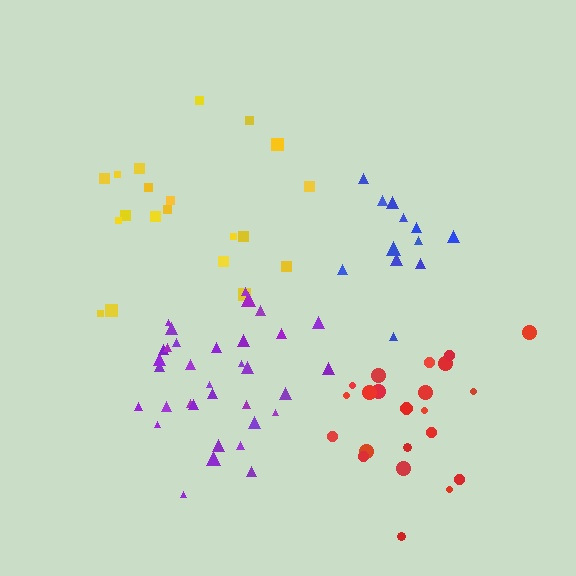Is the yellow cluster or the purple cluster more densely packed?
Purple.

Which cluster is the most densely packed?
Blue.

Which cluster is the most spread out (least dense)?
Yellow.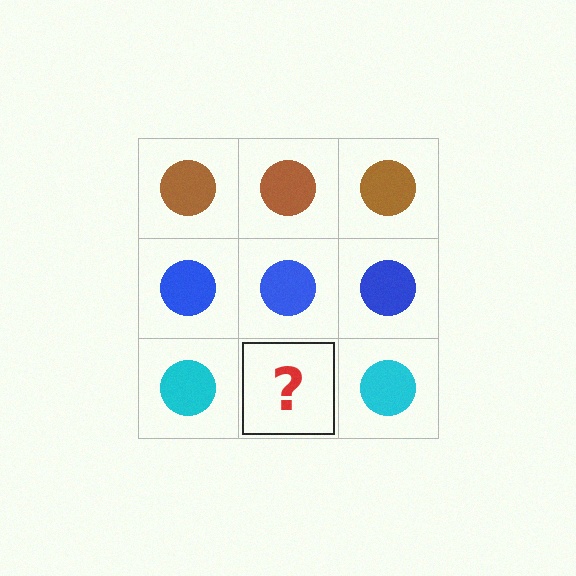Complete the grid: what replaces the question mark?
The question mark should be replaced with a cyan circle.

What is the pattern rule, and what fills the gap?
The rule is that each row has a consistent color. The gap should be filled with a cyan circle.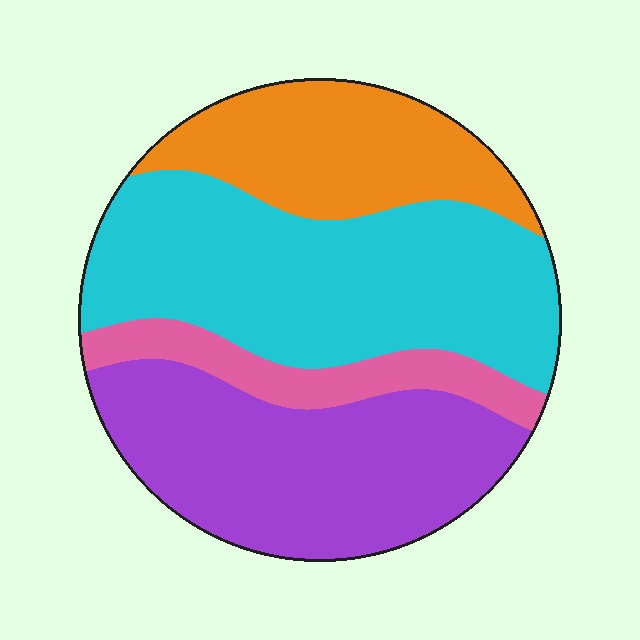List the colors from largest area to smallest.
From largest to smallest: cyan, purple, orange, pink.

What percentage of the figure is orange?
Orange covers roughly 20% of the figure.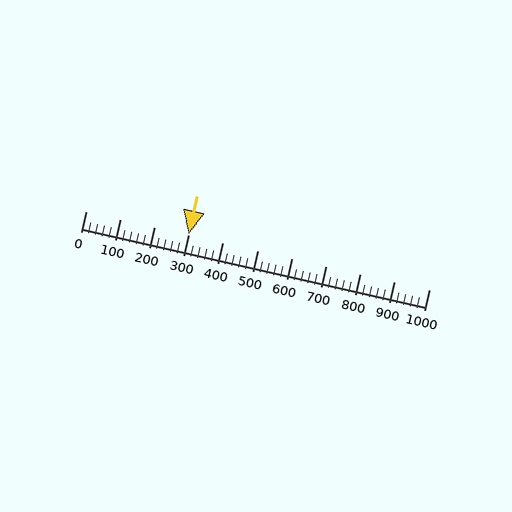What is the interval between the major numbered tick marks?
The major tick marks are spaced 100 units apart.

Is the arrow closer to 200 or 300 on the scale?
The arrow is closer to 300.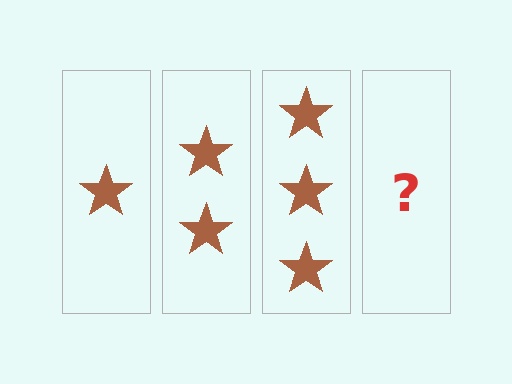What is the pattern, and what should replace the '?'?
The pattern is that each step adds one more star. The '?' should be 4 stars.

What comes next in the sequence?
The next element should be 4 stars.